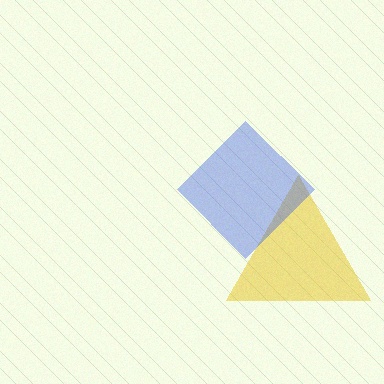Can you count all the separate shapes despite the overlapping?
Yes, there are 2 separate shapes.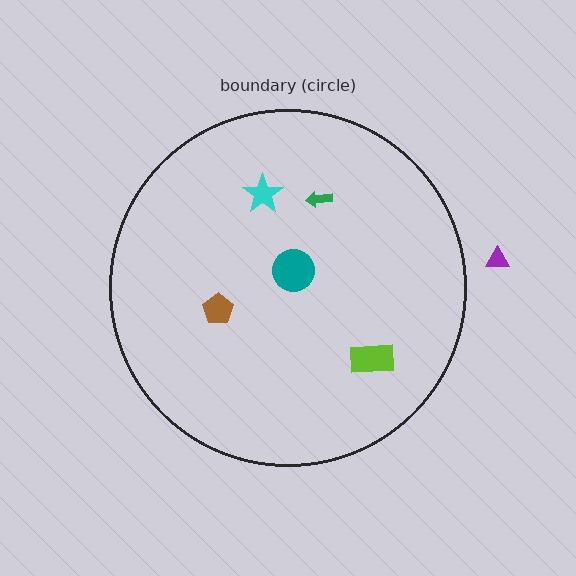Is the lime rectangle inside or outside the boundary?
Inside.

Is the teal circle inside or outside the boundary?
Inside.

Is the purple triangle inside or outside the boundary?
Outside.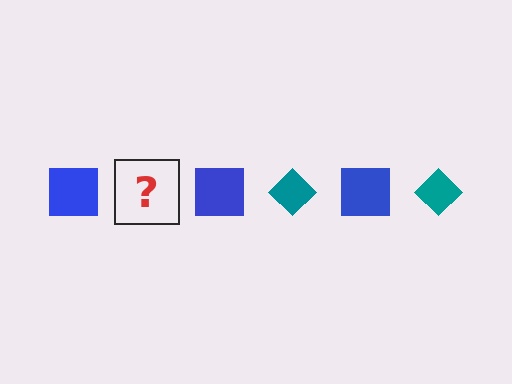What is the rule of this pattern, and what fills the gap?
The rule is that the pattern alternates between blue square and teal diamond. The gap should be filled with a teal diamond.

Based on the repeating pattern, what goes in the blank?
The blank should be a teal diamond.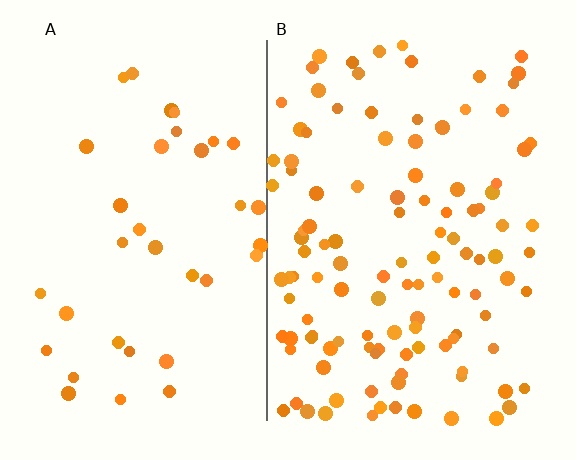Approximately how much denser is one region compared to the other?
Approximately 3.2× — region B over region A.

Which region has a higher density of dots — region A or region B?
B (the right).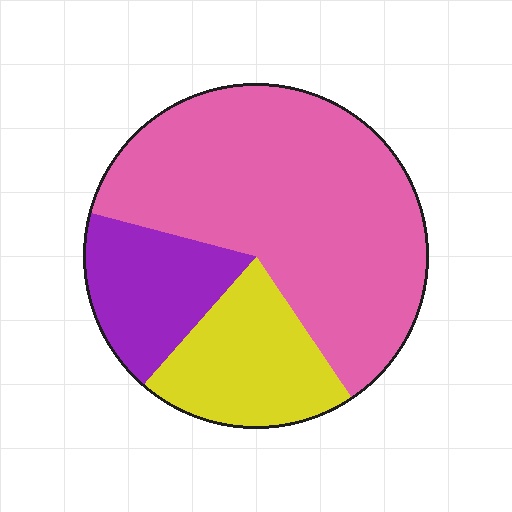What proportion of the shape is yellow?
Yellow covers around 20% of the shape.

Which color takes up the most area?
Pink, at roughly 60%.